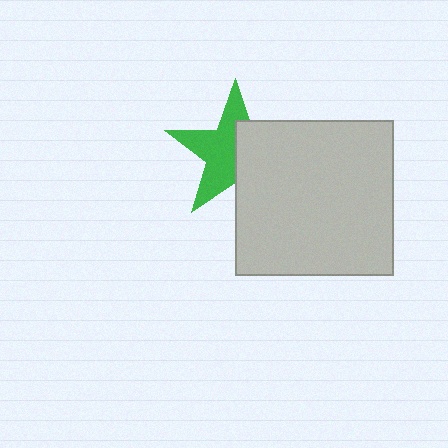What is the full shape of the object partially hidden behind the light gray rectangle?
The partially hidden object is a green star.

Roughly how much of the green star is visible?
About half of it is visible (roughly 55%).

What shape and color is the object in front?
The object in front is a light gray rectangle.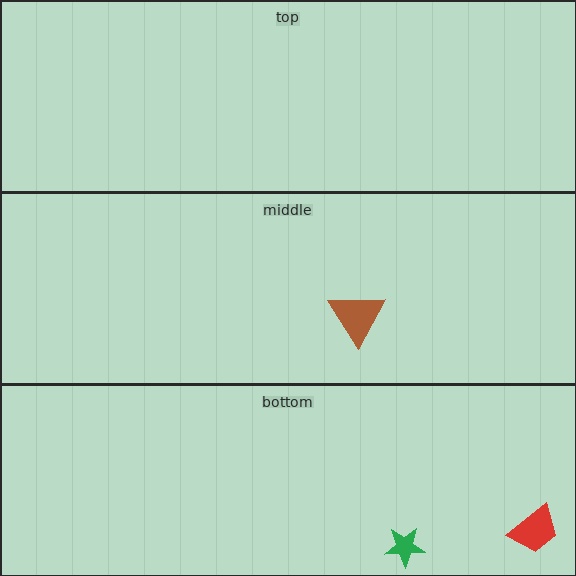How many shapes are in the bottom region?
2.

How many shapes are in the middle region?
1.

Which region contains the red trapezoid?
The bottom region.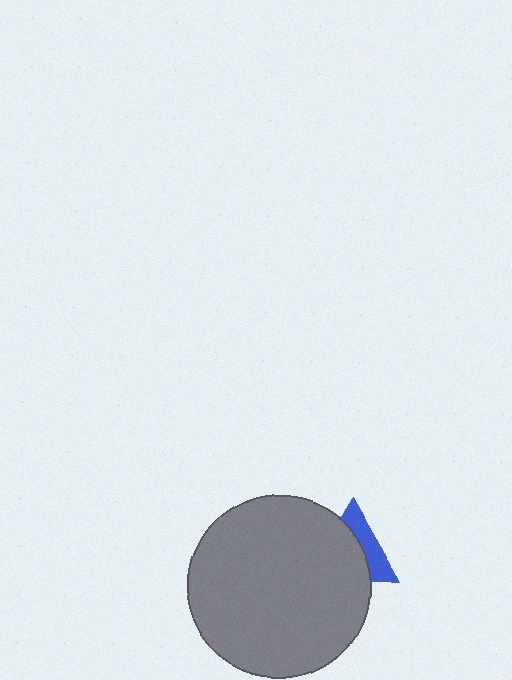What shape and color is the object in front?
The object in front is a gray circle.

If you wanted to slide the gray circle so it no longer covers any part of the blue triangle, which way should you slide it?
Slide it toward the lower-left — that is the most direct way to separate the two shapes.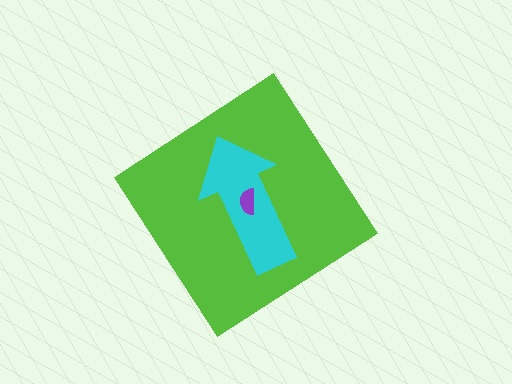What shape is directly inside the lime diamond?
The cyan arrow.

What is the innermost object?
The purple semicircle.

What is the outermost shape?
The lime diamond.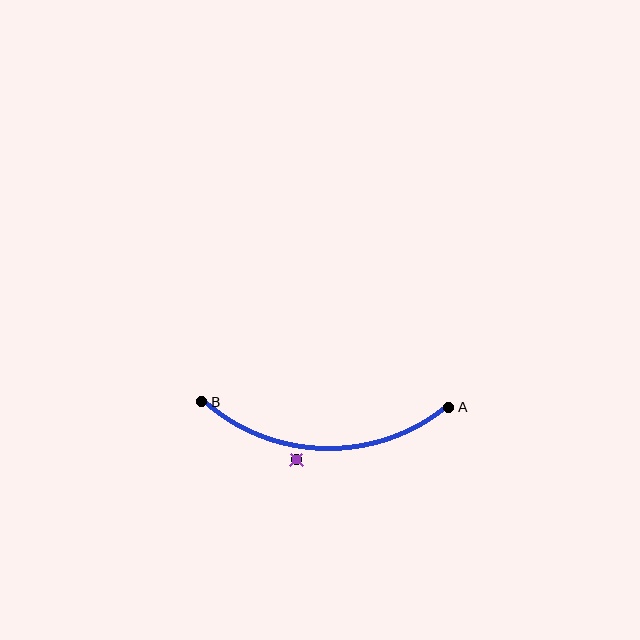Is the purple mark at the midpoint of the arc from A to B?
No — the purple mark does not lie on the arc at all. It sits slightly outside the curve.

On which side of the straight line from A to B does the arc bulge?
The arc bulges below the straight line connecting A and B.